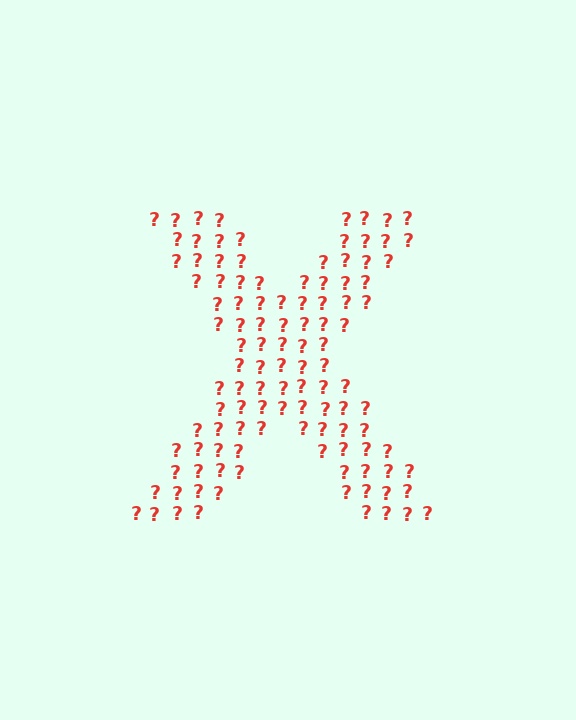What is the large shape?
The large shape is the letter X.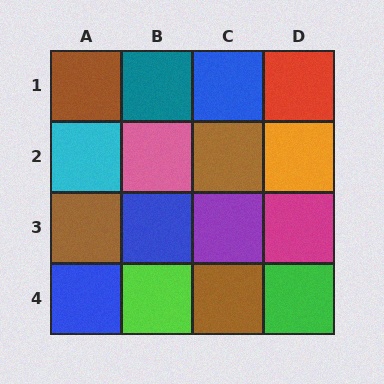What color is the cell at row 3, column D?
Magenta.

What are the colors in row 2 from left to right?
Cyan, pink, brown, orange.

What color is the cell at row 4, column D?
Green.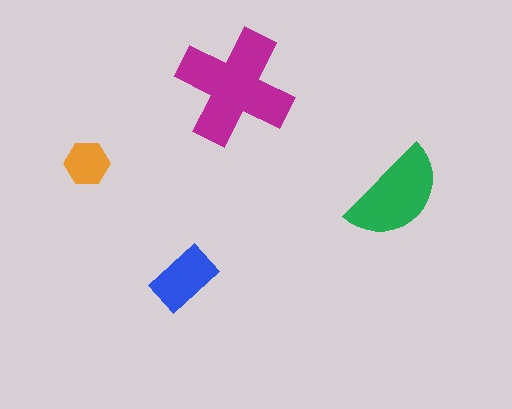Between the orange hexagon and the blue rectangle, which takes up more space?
The blue rectangle.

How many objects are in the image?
There are 4 objects in the image.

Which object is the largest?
The magenta cross.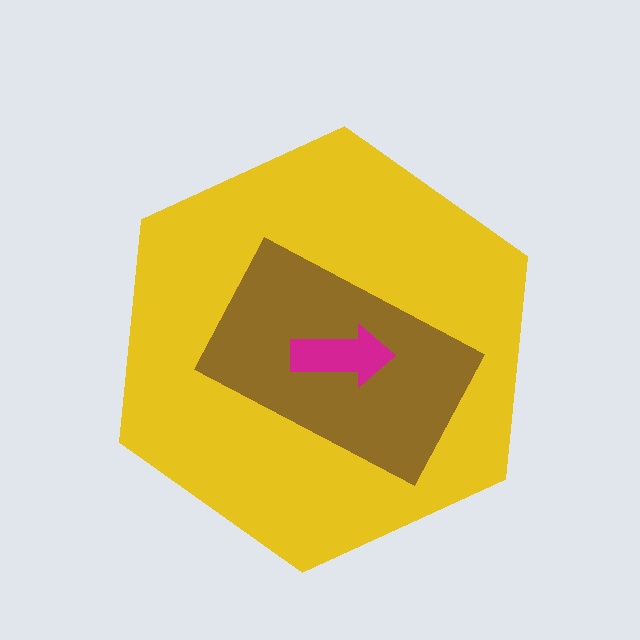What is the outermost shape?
The yellow hexagon.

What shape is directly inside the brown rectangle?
The magenta arrow.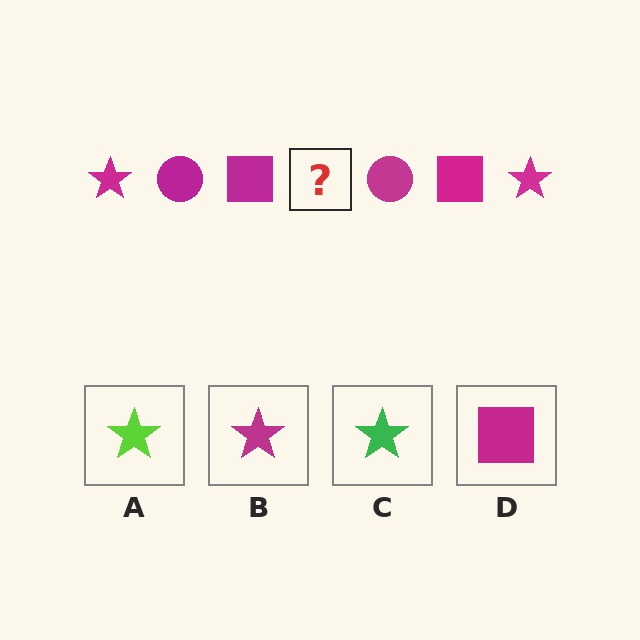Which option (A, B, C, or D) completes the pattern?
B.